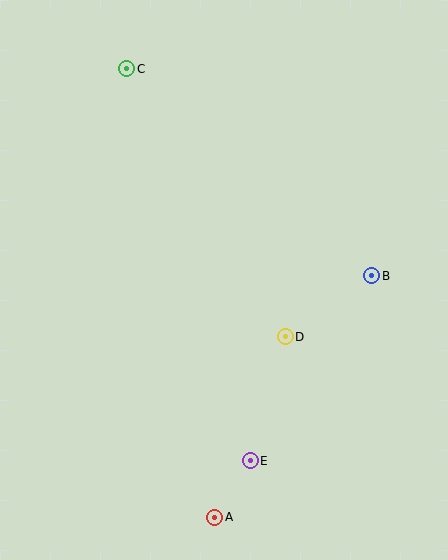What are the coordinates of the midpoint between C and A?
The midpoint between C and A is at (171, 293).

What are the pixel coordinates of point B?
Point B is at (372, 276).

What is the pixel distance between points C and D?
The distance between C and D is 311 pixels.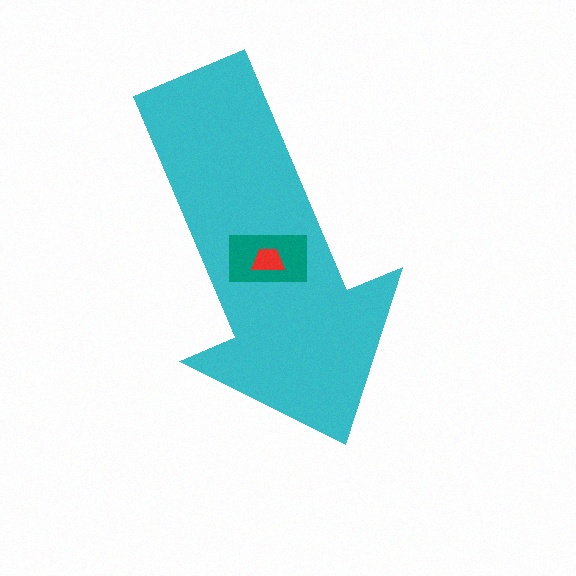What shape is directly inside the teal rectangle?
The red trapezoid.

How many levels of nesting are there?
3.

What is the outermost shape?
The cyan arrow.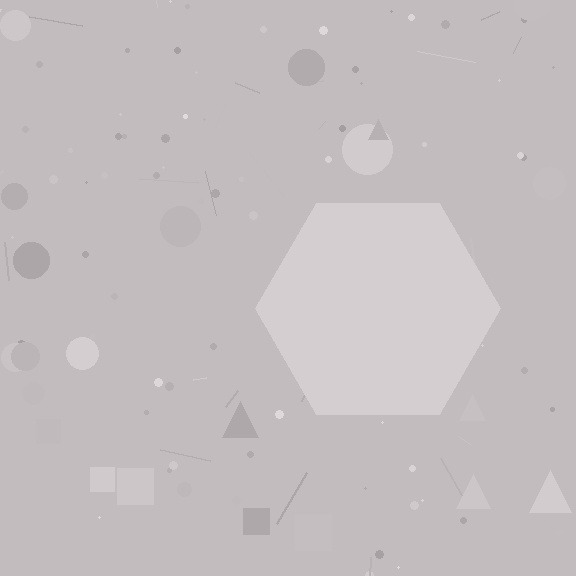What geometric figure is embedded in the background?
A hexagon is embedded in the background.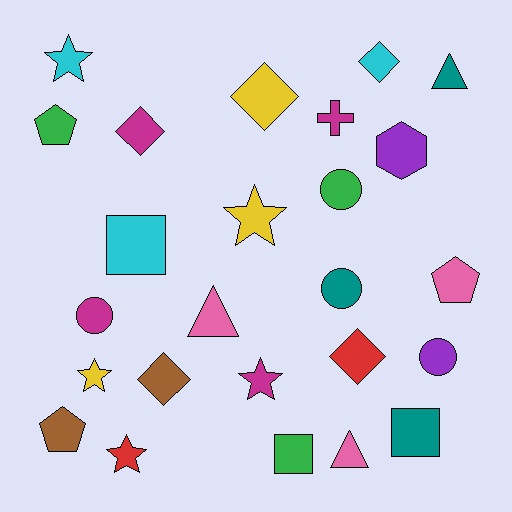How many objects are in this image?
There are 25 objects.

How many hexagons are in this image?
There is 1 hexagon.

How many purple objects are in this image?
There are 2 purple objects.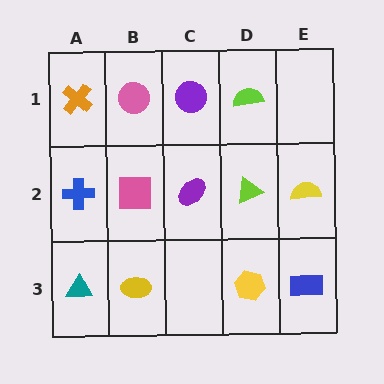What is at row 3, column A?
A teal triangle.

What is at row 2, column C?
A purple ellipse.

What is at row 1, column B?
A pink circle.